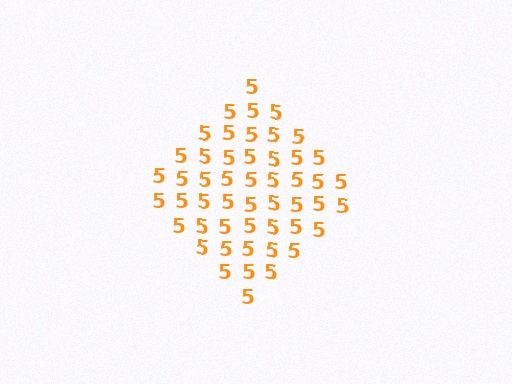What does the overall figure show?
The overall figure shows a diamond.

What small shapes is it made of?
It is made of small digit 5's.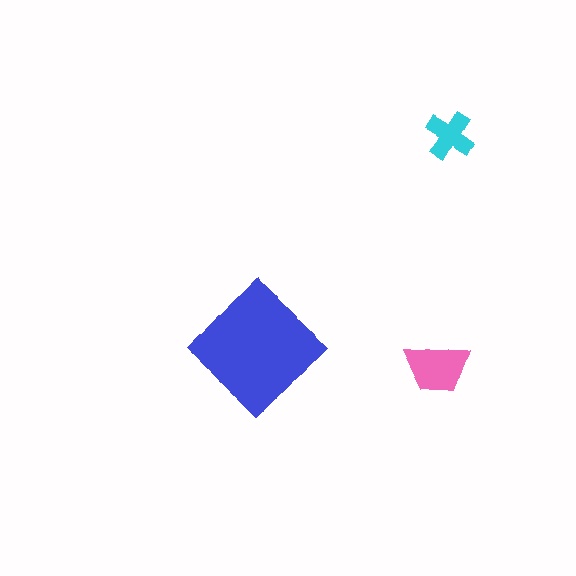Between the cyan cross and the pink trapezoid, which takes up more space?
The pink trapezoid.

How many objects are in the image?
There are 3 objects in the image.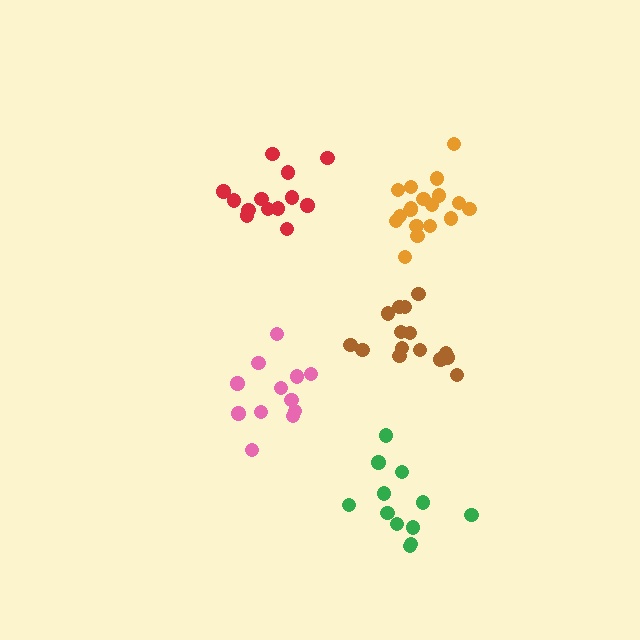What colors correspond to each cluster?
The clusters are colored: green, orange, brown, red, pink.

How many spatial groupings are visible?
There are 5 spatial groupings.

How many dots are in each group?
Group 1: 12 dots, Group 2: 18 dots, Group 3: 15 dots, Group 4: 13 dots, Group 5: 12 dots (70 total).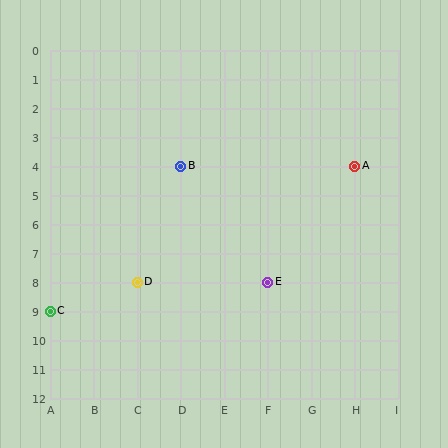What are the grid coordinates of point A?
Point A is at grid coordinates (H, 4).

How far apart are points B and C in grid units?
Points B and C are 3 columns and 5 rows apart (about 5.8 grid units diagonally).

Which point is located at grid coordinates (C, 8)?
Point D is at (C, 8).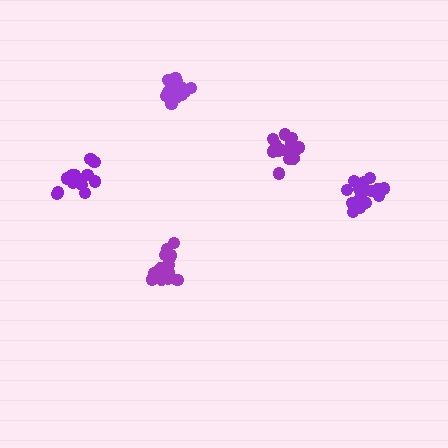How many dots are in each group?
Group 1: 14 dots, Group 2: 14 dots, Group 3: 16 dots, Group 4: 18 dots, Group 5: 18 dots (80 total).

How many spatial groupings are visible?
There are 5 spatial groupings.